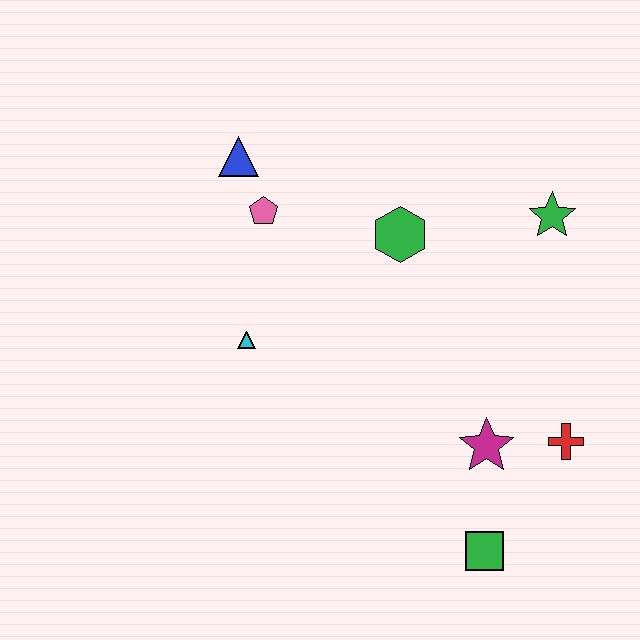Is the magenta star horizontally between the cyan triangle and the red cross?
Yes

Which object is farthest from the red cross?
The blue triangle is farthest from the red cross.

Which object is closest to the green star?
The green hexagon is closest to the green star.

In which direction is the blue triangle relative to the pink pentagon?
The blue triangle is above the pink pentagon.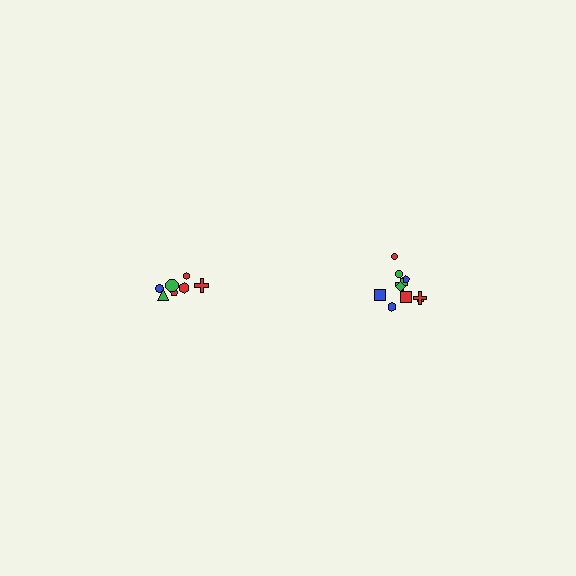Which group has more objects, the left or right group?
The right group.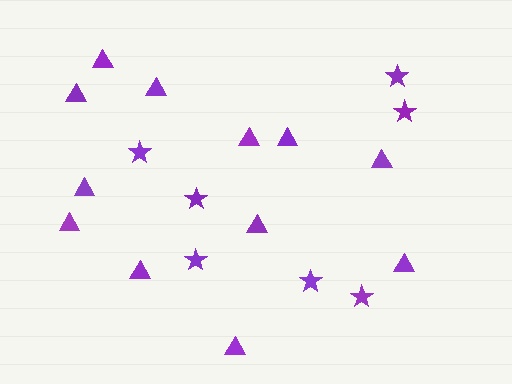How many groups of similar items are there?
There are 2 groups: one group of stars (7) and one group of triangles (12).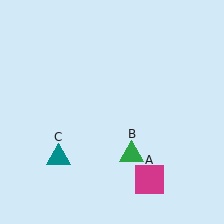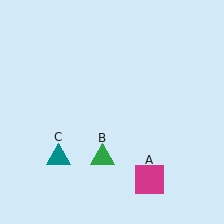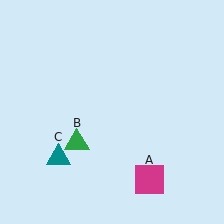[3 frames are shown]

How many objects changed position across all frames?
1 object changed position: green triangle (object B).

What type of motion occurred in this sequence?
The green triangle (object B) rotated clockwise around the center of the scene.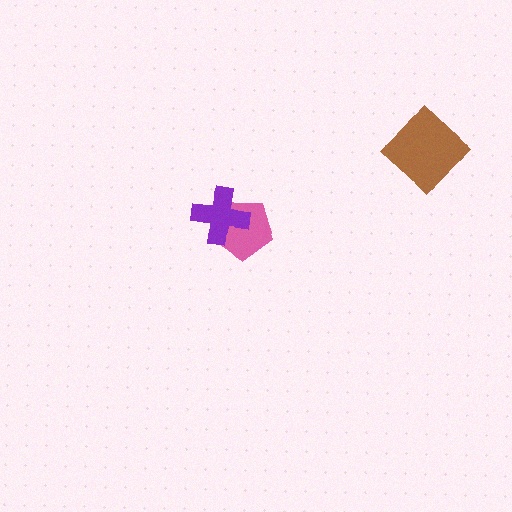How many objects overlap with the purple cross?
1 object overlaps with the purple cross.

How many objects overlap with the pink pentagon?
1 object overlaps with the pink pentagon.